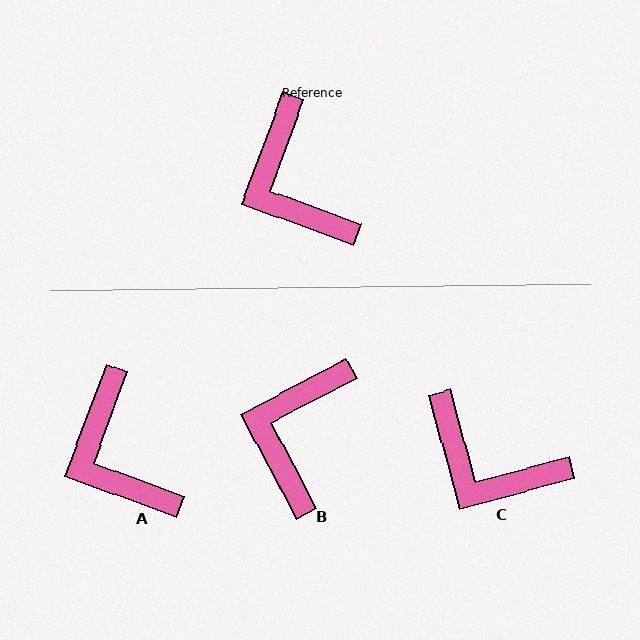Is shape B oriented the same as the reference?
No, it is off by about 42 degrees.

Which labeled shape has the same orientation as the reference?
A.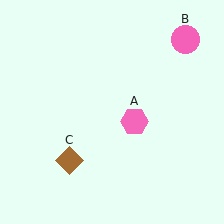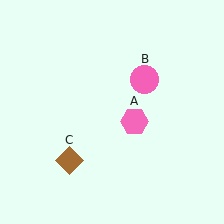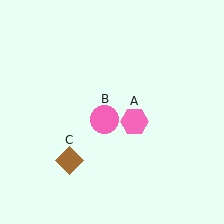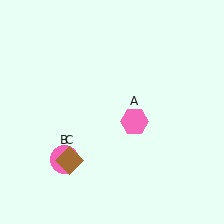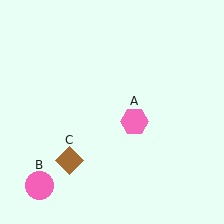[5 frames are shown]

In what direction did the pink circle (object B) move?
The pink circle (object B) moved down and to the left.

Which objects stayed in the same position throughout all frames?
Pink hexagon (object A) and brown diamond (object C) remained stationary.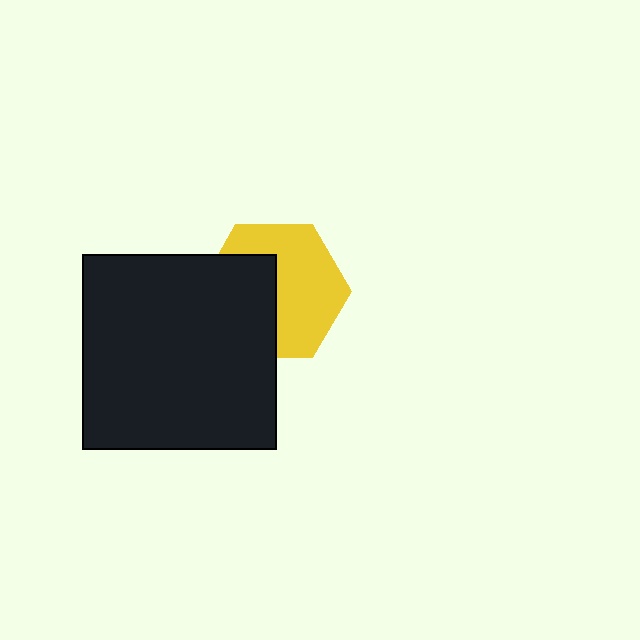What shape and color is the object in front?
The object in front is a black square.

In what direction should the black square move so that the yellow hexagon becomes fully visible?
The black square should move left. That is the shortest direction to clear the overlap and leave the yellow hexagon fully visible.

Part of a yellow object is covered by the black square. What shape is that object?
It is a hexagon.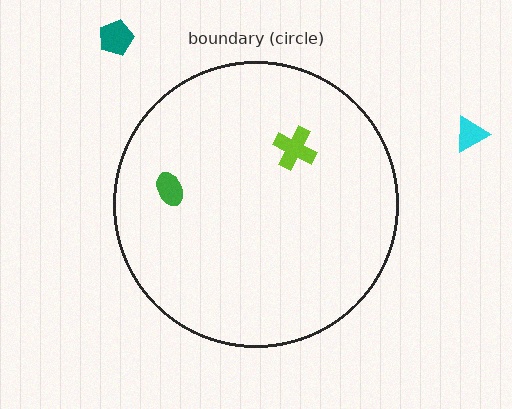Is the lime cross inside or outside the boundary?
Inside.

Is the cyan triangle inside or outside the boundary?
Outside.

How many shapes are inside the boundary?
2 inside, 2 outside.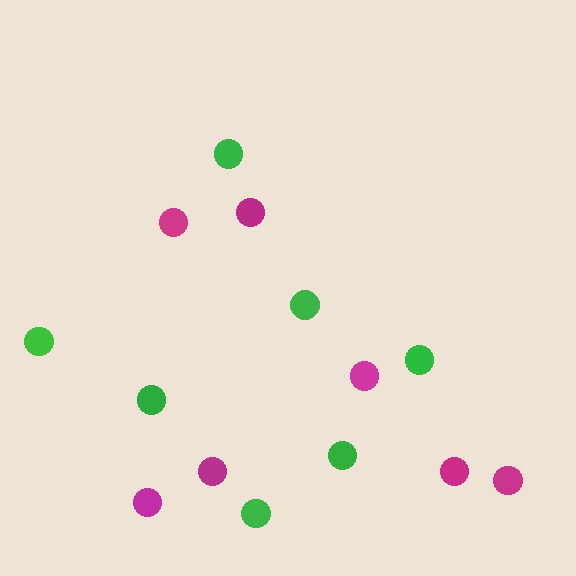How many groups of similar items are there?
There are 2 groups: one group of green circles (7) and one group of magenta circles (7).